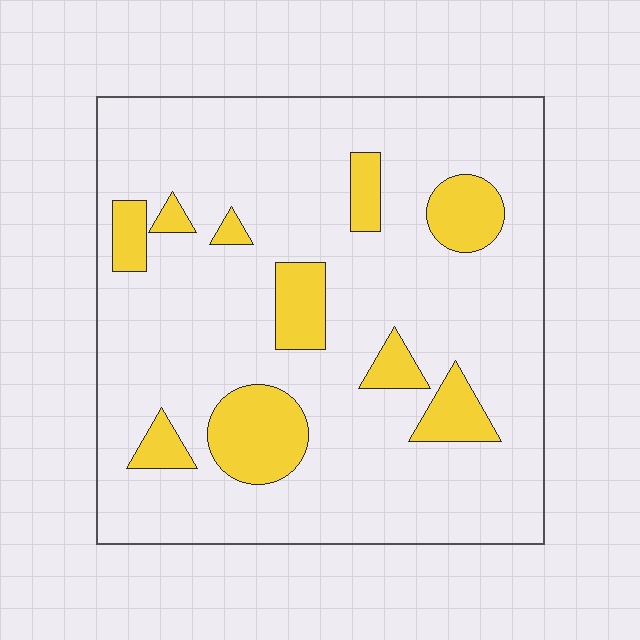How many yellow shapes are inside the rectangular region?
10.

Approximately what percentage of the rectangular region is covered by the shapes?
Approximately 15%.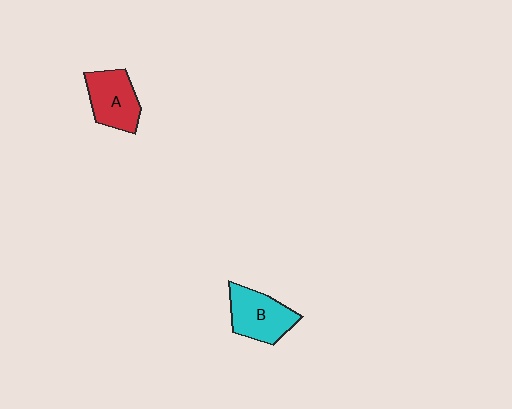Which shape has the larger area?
Shape B (cyan).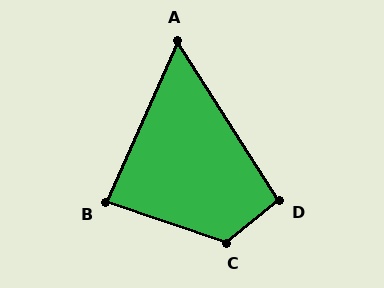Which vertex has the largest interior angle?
C, at approximately 124 degrees.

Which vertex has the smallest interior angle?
A, at approximately 56 degrees.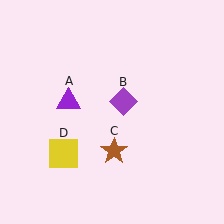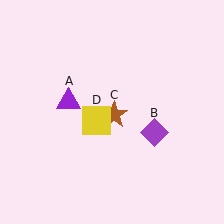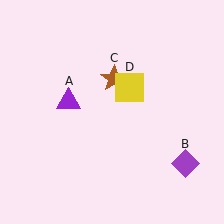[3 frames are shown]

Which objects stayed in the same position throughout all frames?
Purple triangle (object A) remained stationary.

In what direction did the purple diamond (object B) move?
The purple diamond (object B) moved down and to the right.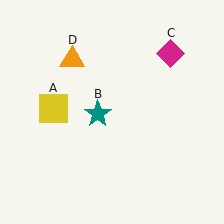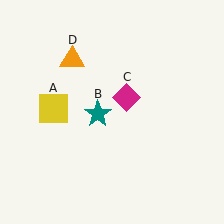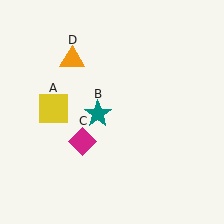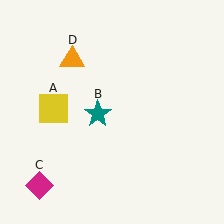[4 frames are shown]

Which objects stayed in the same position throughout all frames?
Yellow square (object A) and teal star (object B) and orange triangle (object D) remained stationary.